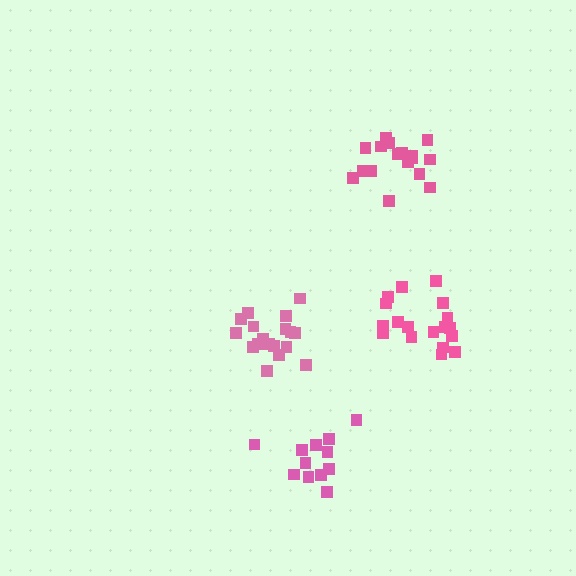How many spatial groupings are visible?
There are 4 spatial groupings.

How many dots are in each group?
Group 1: 13 dots, Group 2: 18 dots, Group 3: 17 dots, Group 4: 18 dots (66 total).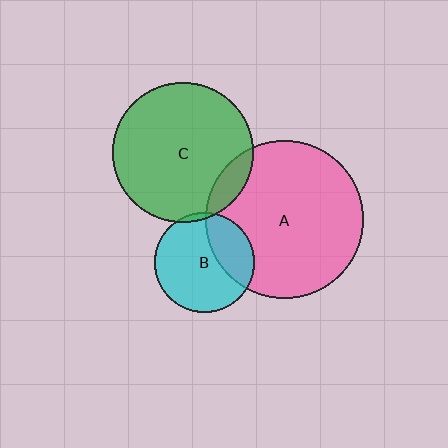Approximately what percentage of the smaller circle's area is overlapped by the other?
Approximately 10%.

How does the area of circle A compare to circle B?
Approximately 2.5 times.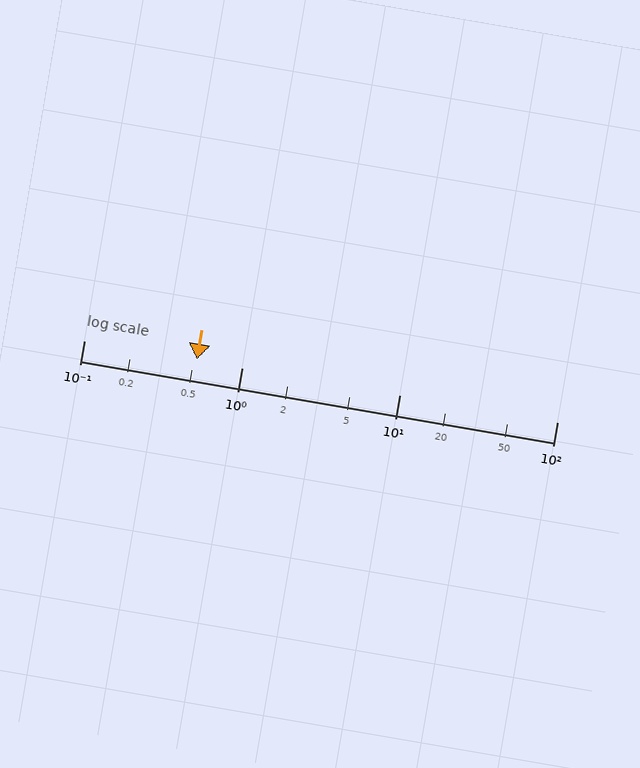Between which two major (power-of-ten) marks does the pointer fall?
The pointer is between 0.1 and 1.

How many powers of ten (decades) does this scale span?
The scale spans 3 decades, from 0.1 to 100.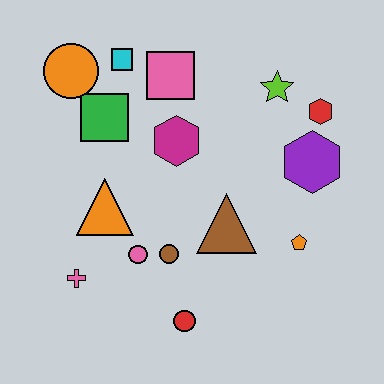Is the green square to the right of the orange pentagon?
No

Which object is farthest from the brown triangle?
The orange circle is farthest from the brown triangle.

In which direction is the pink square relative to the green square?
The pink square is to the right of the green square.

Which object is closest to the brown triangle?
The brown circle is closest to the brown triangle.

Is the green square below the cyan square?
Yes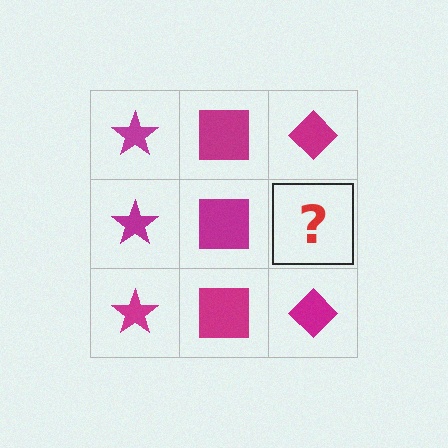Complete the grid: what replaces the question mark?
The question mark should be replaced with a magenta diamond.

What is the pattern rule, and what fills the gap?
The rule is that each column has a consistent shape. The gap should be filled with a magenta diamond.